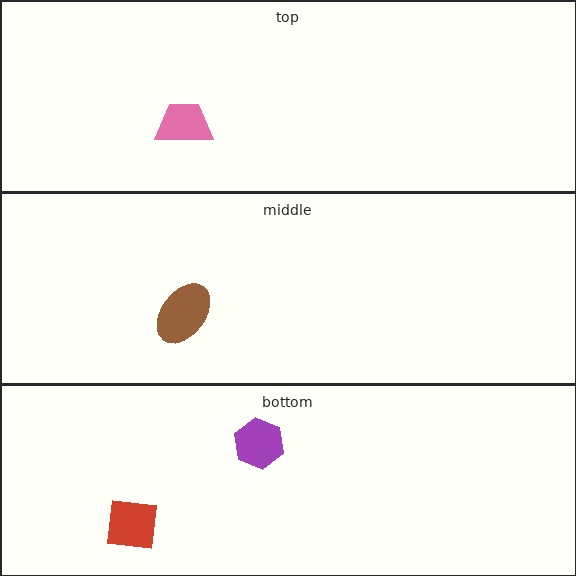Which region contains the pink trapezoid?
The top region.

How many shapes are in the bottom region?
2.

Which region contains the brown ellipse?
The middle region.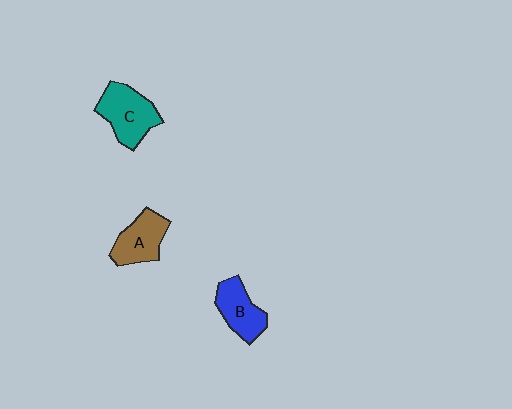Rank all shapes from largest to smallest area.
From largest to smallest: C (teal), A (brown), B (blue).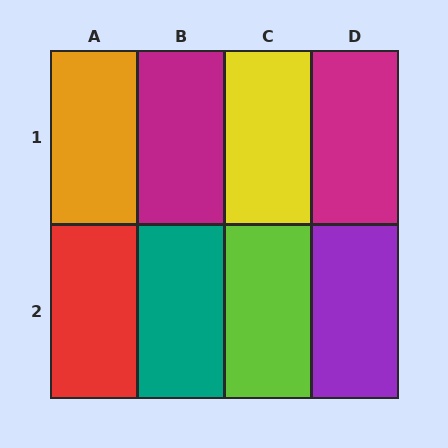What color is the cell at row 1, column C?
Yellow.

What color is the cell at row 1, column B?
Magenta.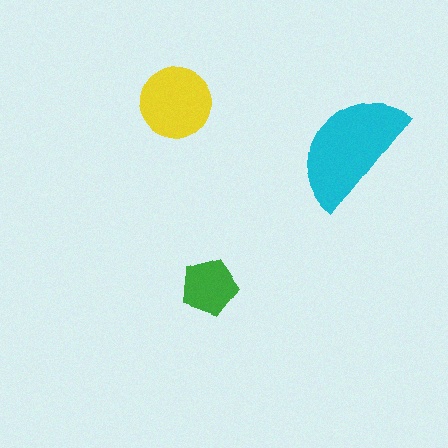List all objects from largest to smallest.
The cyan semicircle, the yellow circle, the green pentagon.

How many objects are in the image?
There are 3 objects in the image.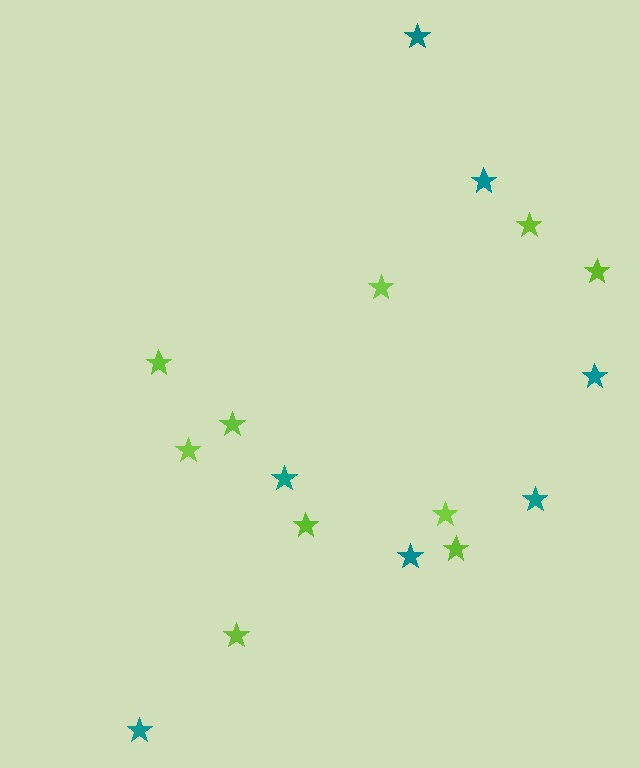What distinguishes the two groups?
There are 2 groups: one group of lime stars (10) and one group of teal stars (7).